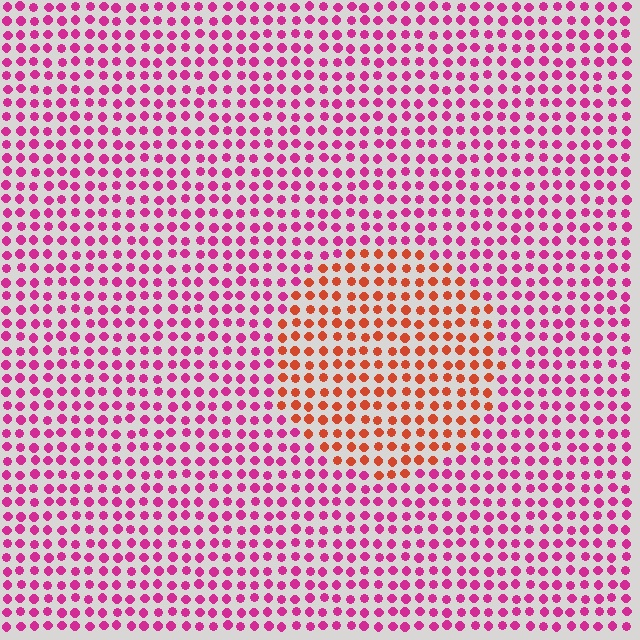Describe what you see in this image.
The image is filled with small magenta elements in a uniform arrangement. A circle-shaped region is visible where the elements are tinted to a slightly different hue, forming a subtle color boundary.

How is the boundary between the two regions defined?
The boundary is defined purely by a slight shift in hue (about 48 degrees). Spacing, size, and orientation are identical on both sides.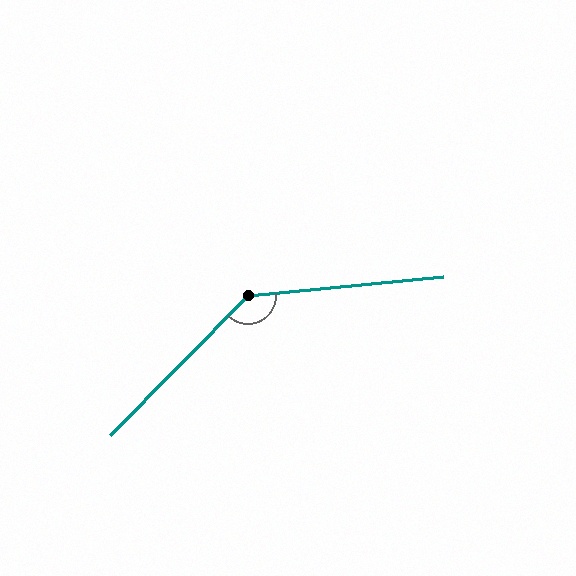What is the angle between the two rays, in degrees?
Approximately 140 degrees.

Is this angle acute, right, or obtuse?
It is obtuse.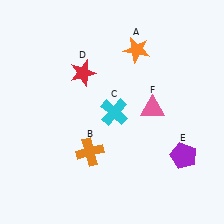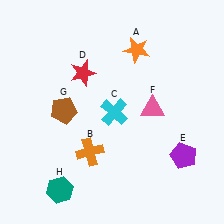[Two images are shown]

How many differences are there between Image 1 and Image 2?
There are 2 differences between the two images.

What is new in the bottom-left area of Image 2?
A teal hexagon (H) was added in the bottom-left area of Image 2.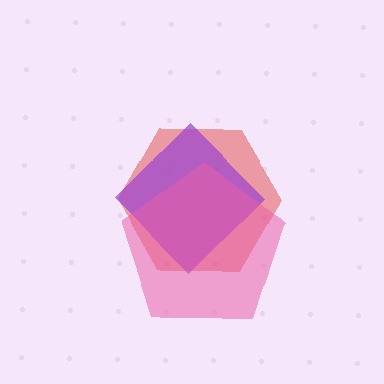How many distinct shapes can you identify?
There are 3 distinct shapes: a red hexagon, a purple diamond, a pink pentagon.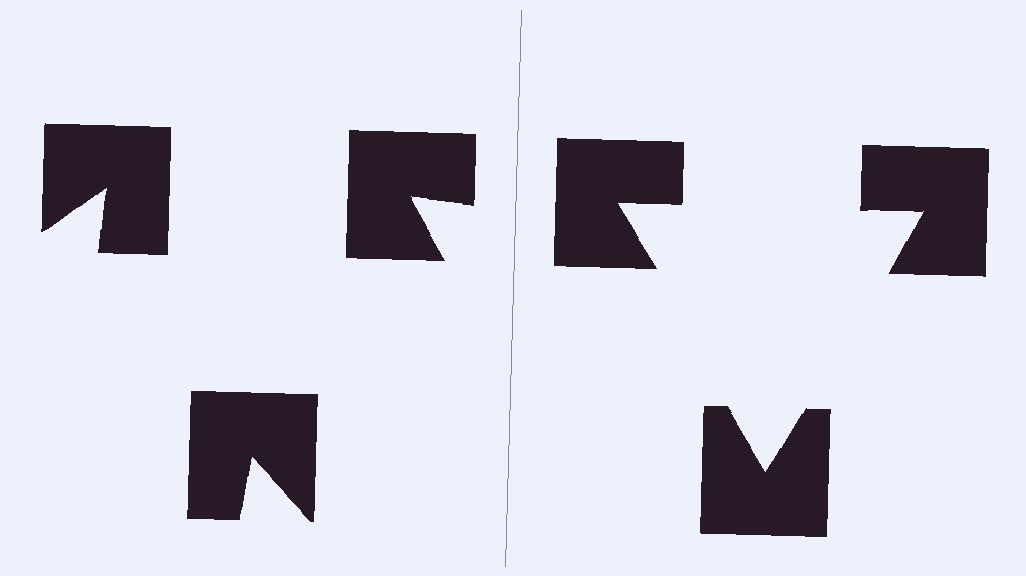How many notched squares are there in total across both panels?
6 — 3 on each side.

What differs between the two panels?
The notched squares are positioned identically on both sides; only the wedge orientations differ. On the right they align to a triangle; on the left they are misaligned.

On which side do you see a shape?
An illusory triangle appears on the right side. On the left side the wedge cuts are rotated, so no coherent shape forms.